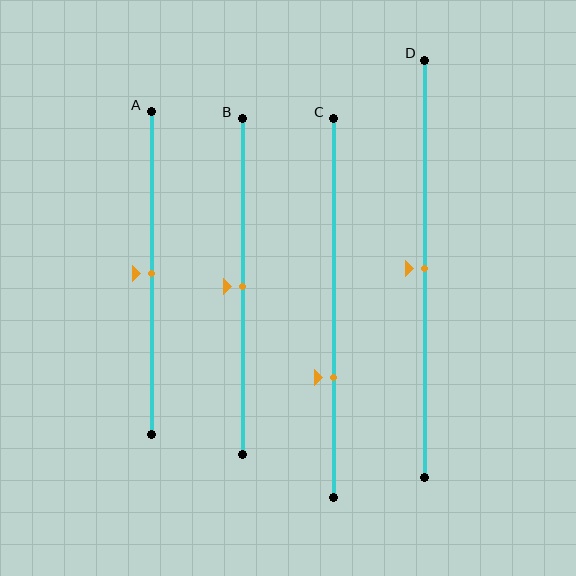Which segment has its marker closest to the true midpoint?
Segment A has its marker closest to the true midpoint.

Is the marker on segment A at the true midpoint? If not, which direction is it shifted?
Yes, the marker on segment A is at the true midpoint.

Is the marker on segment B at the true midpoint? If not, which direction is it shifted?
Yes, the marker on segment B is at the true midpoint.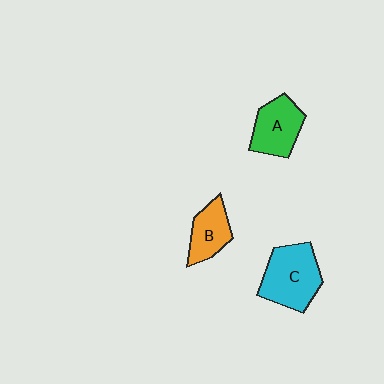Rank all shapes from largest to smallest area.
From largest to smallest: C (cyan), A (green), B (orange).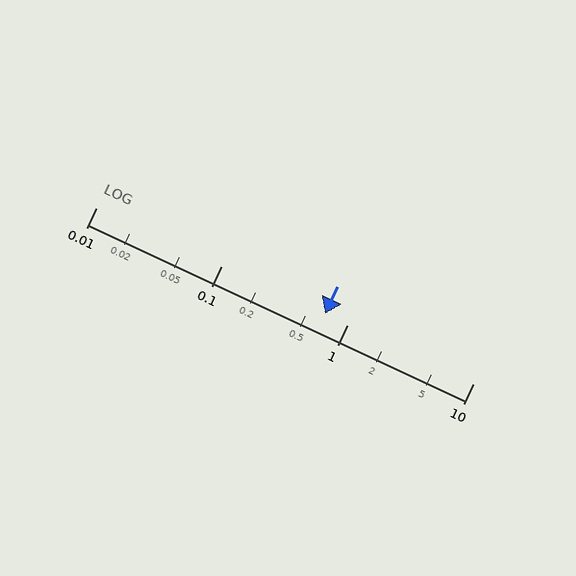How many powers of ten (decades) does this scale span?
The scale spans 3 decades, from 0.01 to 10.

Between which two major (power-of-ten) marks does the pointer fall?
The pointer is between 0.1 and 1.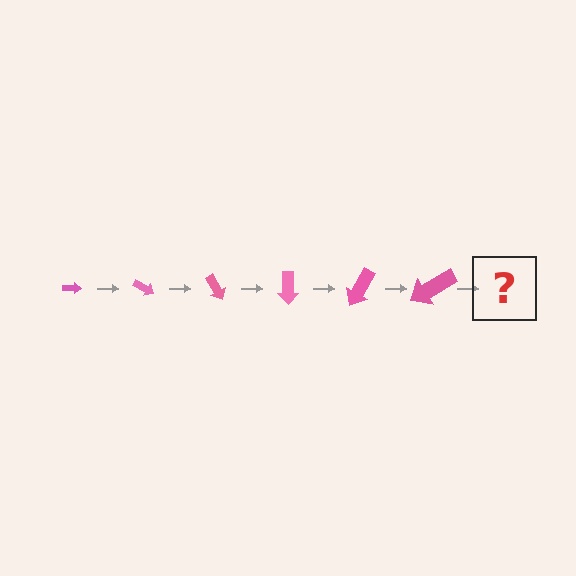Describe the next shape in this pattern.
It should be an arrow, larger than the previous one and rotated 180 degrees from the start.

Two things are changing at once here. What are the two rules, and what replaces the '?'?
The two rules are that the arrow grows larger each step and it rotates 30 degrees each step. The '?' should be an arrow, larger than the previous one and rotated 180 degrees from the start.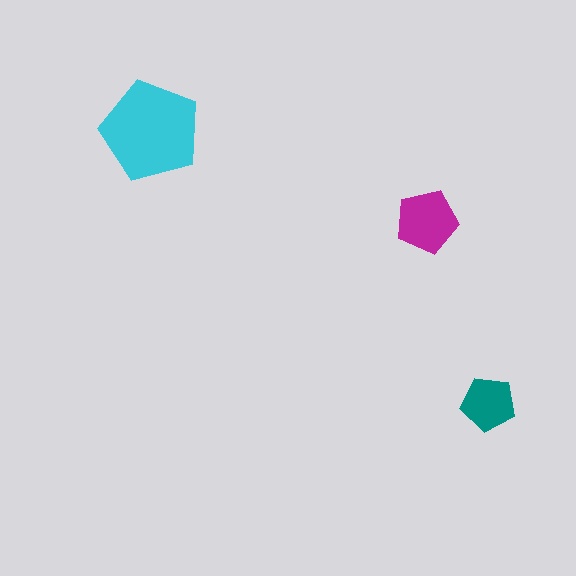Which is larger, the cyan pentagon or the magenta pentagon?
The cyan one.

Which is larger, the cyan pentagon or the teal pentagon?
The cyan one.